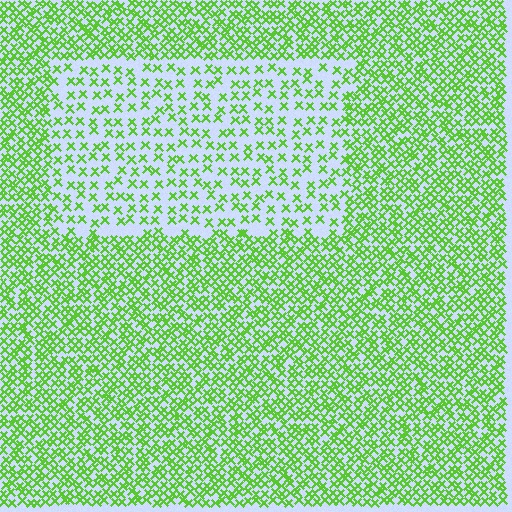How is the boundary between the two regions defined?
The boundary is defined by a change in element density (approximately 2.2x ratio). All elements are the same color, size, and shape.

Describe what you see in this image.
The image contains small lime elements arranged at two different densities. A rectangle-shaped region is visible where the elements are less densely packed than the surrounding area.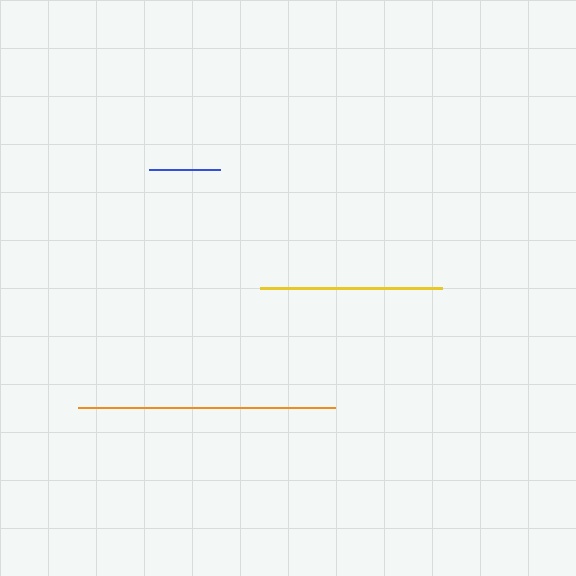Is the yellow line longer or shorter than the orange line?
The orange line is longer than the yellow line.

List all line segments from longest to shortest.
From longest to shortest: orange, yellow, blue.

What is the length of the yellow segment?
The yellow segment is approximately 182 pixels long.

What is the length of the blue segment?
The blue segment is approximately 71 pixels long.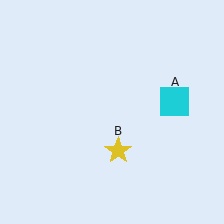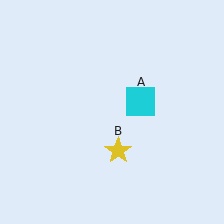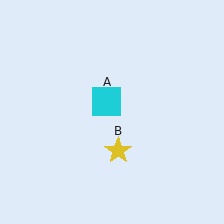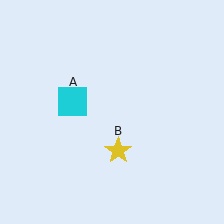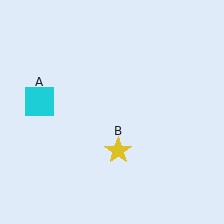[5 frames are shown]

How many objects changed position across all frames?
1 object changed position: cyan square (object A).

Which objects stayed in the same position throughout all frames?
Yellow star (object B) remained stationary.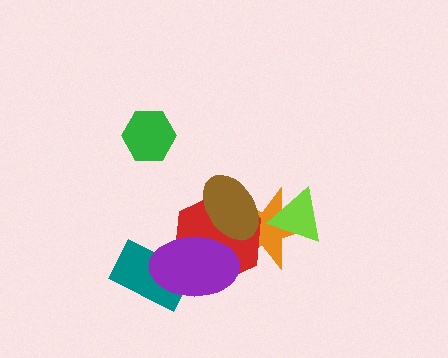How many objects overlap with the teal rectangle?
1 object overlaps with the teal rectangle.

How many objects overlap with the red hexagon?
3 objects overlap with the red hexagon.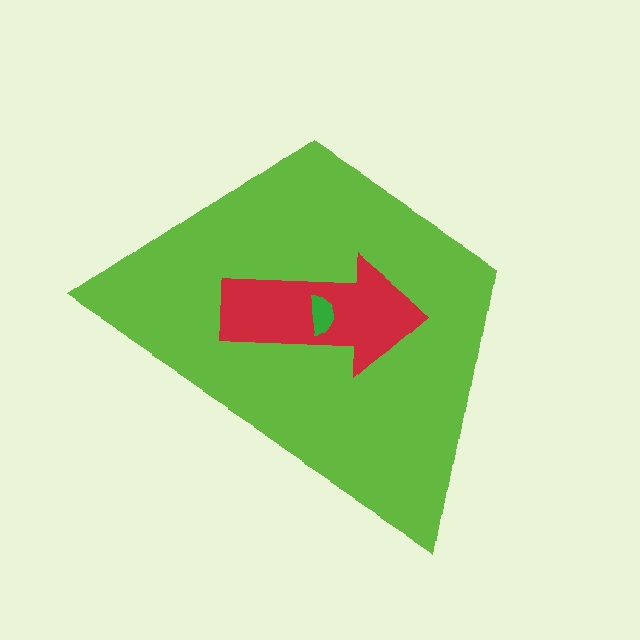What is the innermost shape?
The green semicircle.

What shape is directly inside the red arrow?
The green semicircle.